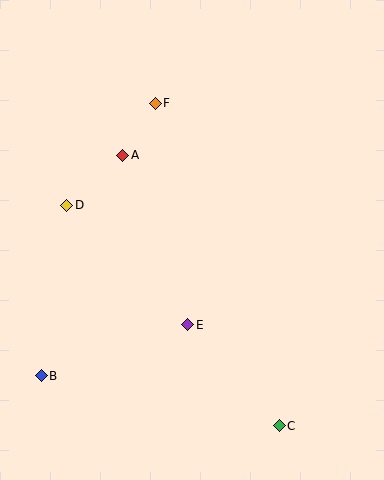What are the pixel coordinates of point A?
Point A is at (123, 155).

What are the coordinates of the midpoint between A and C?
The midpoint between A and C is at (201, 290).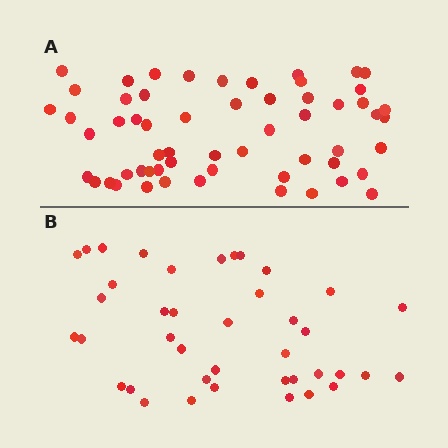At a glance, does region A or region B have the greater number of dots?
Region A (the top region) has more dots.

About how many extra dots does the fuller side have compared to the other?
Region A has approximately 20 more dots than region B.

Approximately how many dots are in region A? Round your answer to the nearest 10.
About 60 dots. (The exact count is 58, which rounds to 60.)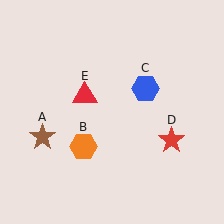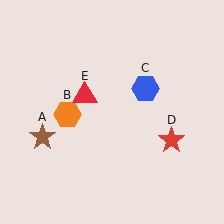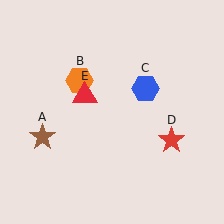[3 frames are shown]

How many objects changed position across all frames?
1 object changed position: orange hexagon (object B).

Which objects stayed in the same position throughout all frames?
Brown star (object A) and blue hexagon (object C) and red star (object D) and red triangle (object E) remained stationary.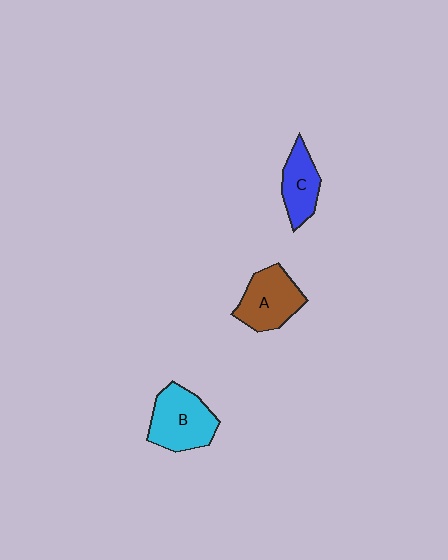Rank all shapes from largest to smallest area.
From largest to smallest: B (cyan), A (brown), C (blue).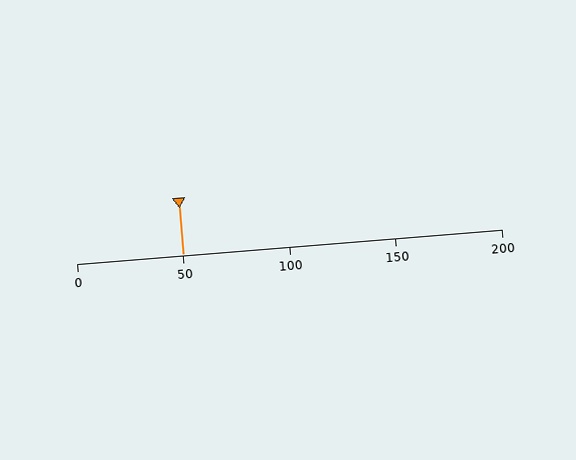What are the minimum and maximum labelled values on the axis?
The axis runs from 0 to 200.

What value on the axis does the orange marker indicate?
The marker indicates approximately 50.